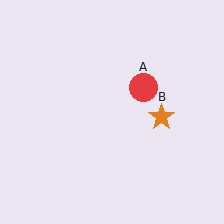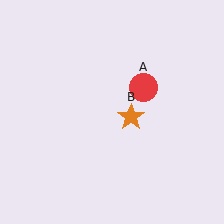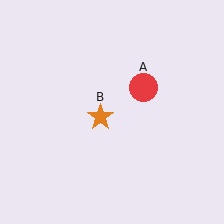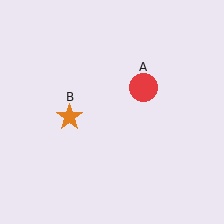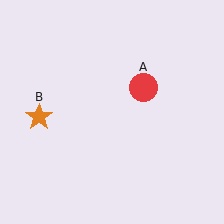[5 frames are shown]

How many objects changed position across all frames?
1 object changed position: orange star (object B).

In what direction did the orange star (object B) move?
The orange star (object B) moved left.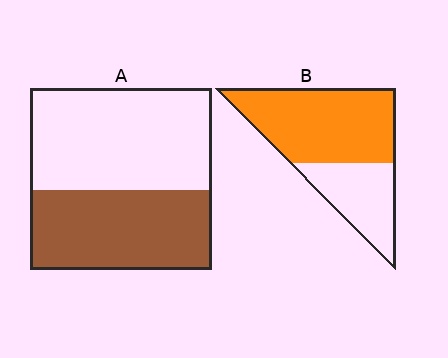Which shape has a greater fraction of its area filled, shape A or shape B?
Shape B.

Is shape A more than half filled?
No.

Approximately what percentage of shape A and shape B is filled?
A is approximately 45% and B is approximately 65%.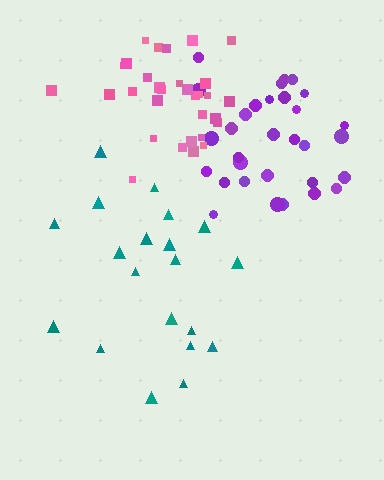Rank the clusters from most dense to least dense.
pink, purple, teal.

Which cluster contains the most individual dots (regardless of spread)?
Purple (31).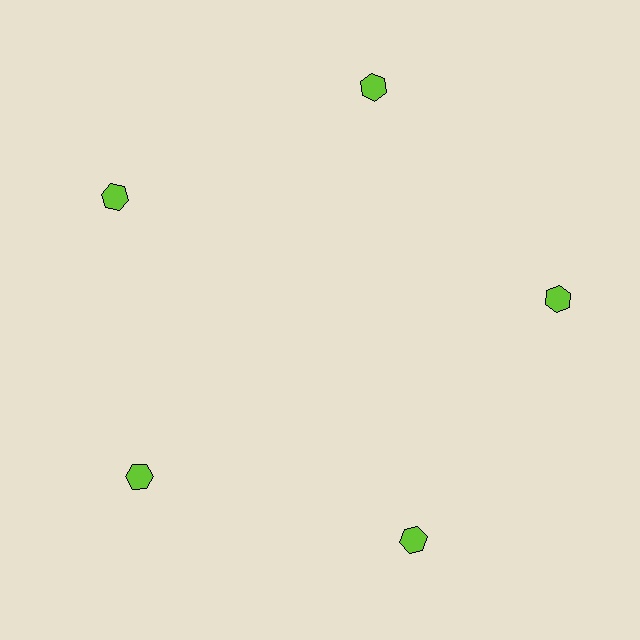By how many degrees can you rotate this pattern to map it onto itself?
The pattern maps onto itself every 72 degrees of rotation.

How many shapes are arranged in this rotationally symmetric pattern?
There are 5 shapes, arranged in 5 groups of 1.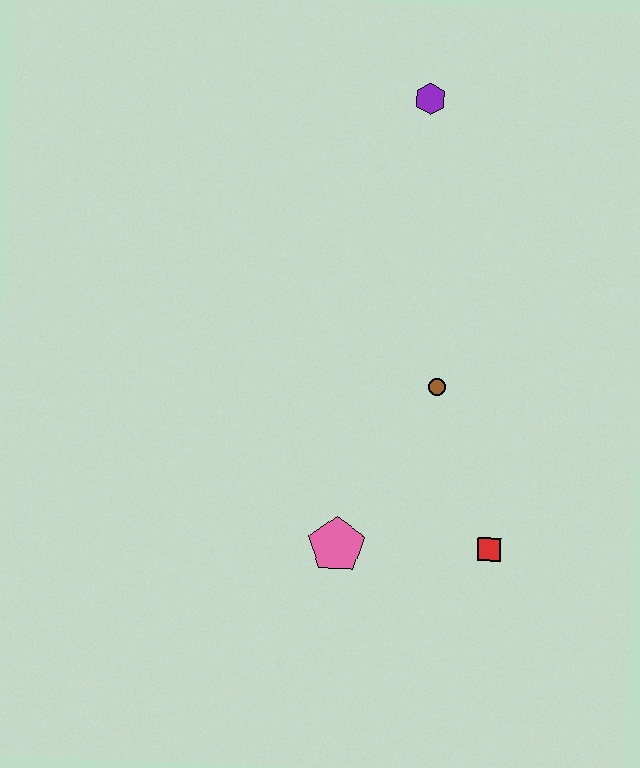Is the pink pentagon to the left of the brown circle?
Yes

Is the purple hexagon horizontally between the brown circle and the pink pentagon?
Yes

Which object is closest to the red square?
The pink pentagon is closest to the red square.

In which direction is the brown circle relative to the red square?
The brown circle is above the red square.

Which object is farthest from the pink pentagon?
The purple hexagon is farthest from the pink pentagon.